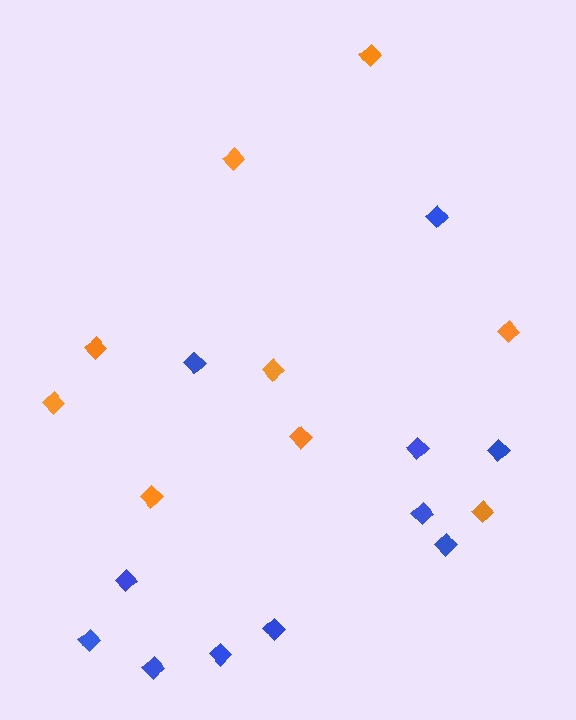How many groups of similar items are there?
There are 2 groups: one group of orange diamonds (9) and one group of blue diamonds (11).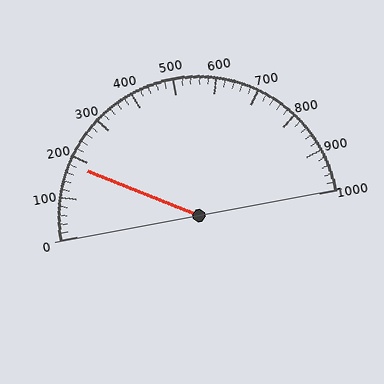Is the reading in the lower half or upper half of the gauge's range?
The reading is in the lower half of the range (0 to 1000).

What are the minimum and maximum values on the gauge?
The gauge ranges from 0 to 1000.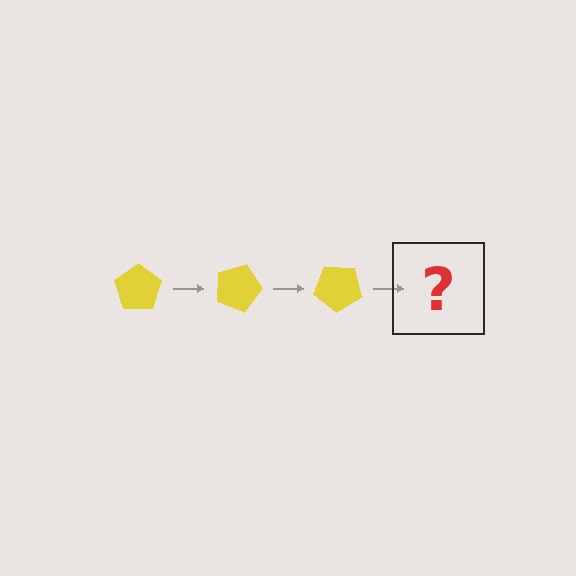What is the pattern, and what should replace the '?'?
The pattern is that the pentagon rotates 20 degrees each step. The '?' should be a yellow pentagon rotated 60 degrees.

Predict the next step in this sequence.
The next step is a yellow pentagon rotated 60 degrees.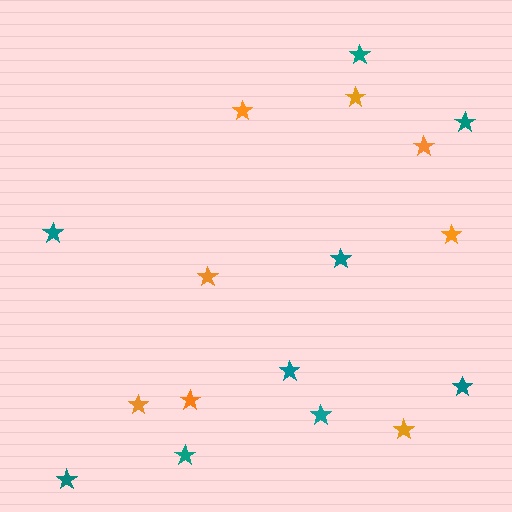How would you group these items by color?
There are 2 groups: one group of teal stars (9) and one group of orange stars (8).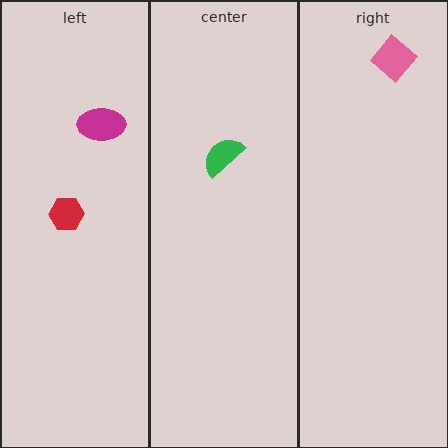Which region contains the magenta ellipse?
The left region.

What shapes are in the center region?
The green semicircle.